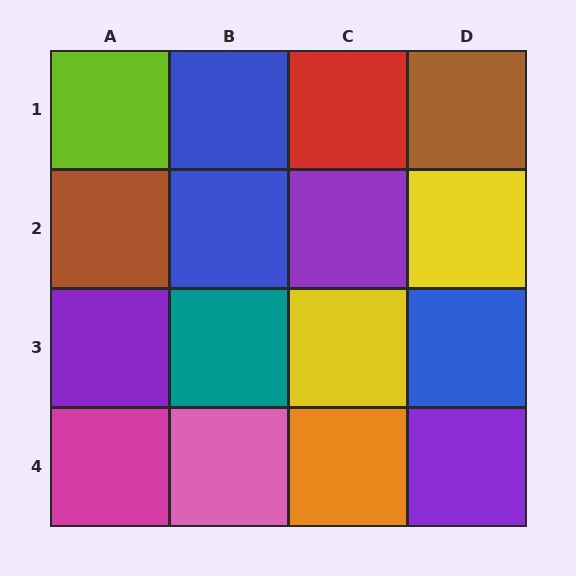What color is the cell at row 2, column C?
Purple.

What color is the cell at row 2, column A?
Brown.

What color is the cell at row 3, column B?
Teal.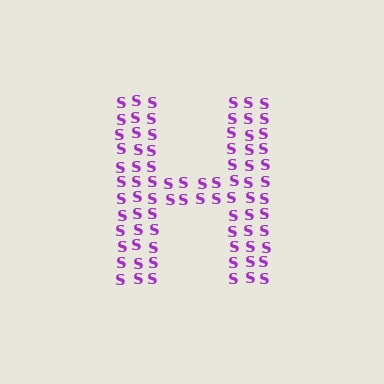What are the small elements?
The small elements are letter S's.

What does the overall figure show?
The overall figure shows the letter H.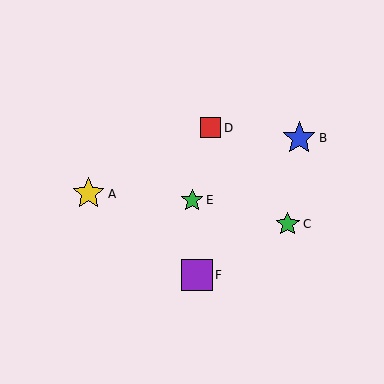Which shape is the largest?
The blue star (labeled B) is the largest.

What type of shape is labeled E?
Shape E is a green star.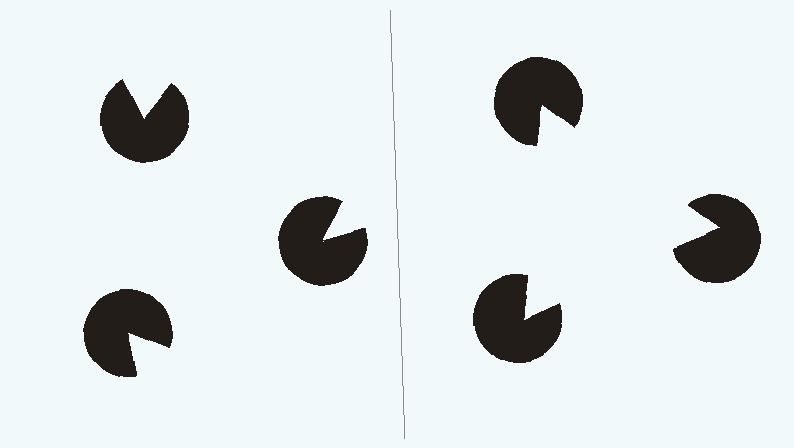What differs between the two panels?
The pac-man discs are positioned identically on both sides; only the wedge orientations differ. On the right they align to a triangle; on the left they are misaligned.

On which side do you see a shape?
An illusory triangle appears on the right side. On the left side the wedge cuts are rotated, so no coherent shape forms.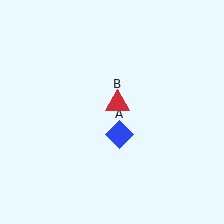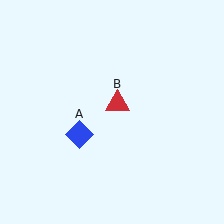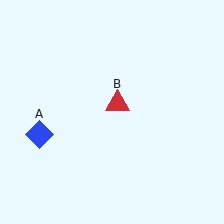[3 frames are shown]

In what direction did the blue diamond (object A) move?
The blue diamond (object A) moved left.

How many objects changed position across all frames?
1 object changed position: blue diamond (object A).